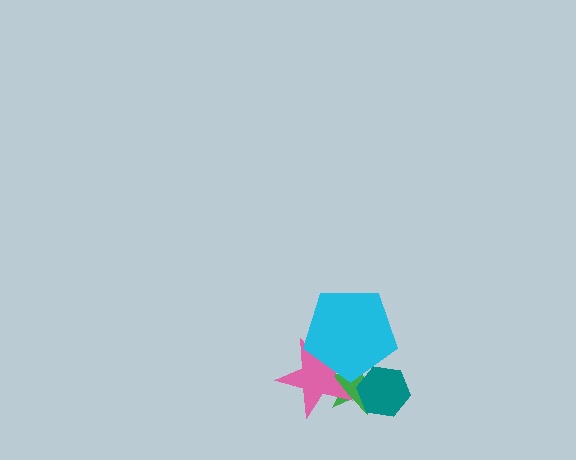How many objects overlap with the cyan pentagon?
3 objects overlap with the cyan pentagon.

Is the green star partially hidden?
Yes, it is partially covered by another shape.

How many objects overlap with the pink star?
2 objects overlap with the pink star.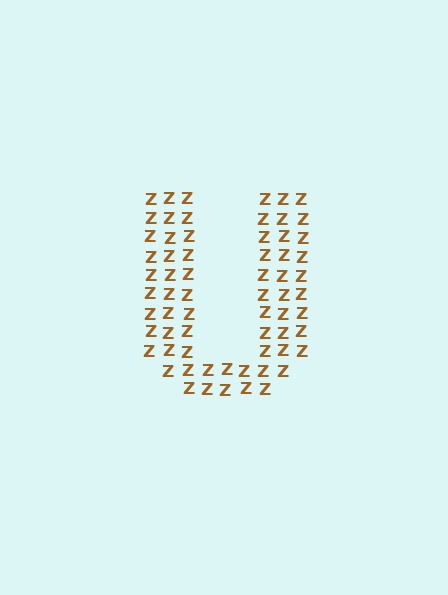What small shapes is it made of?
It is made of small letter Z's.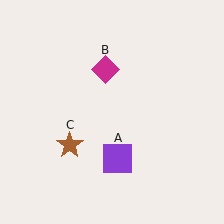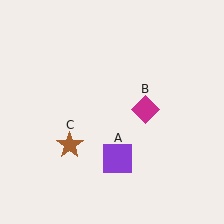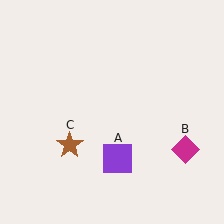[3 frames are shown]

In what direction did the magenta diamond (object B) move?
The magenta diamond (object B) moved down and to the right.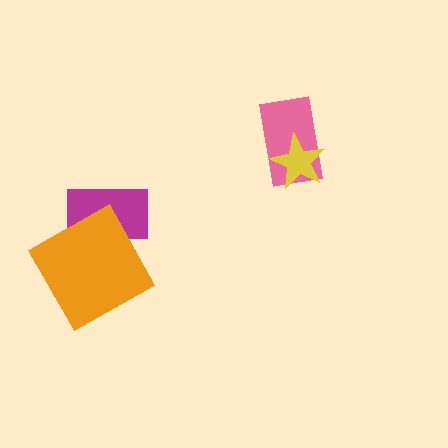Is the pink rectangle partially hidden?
Yes, it is partially covered by another shape.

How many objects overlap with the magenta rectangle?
1 object overlaps with the magenta rectangle.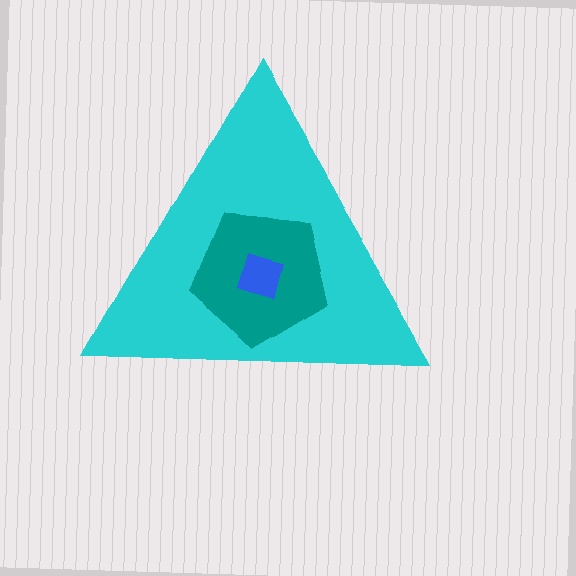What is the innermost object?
The blue square.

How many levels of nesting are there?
3.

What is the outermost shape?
The cyan triangle.